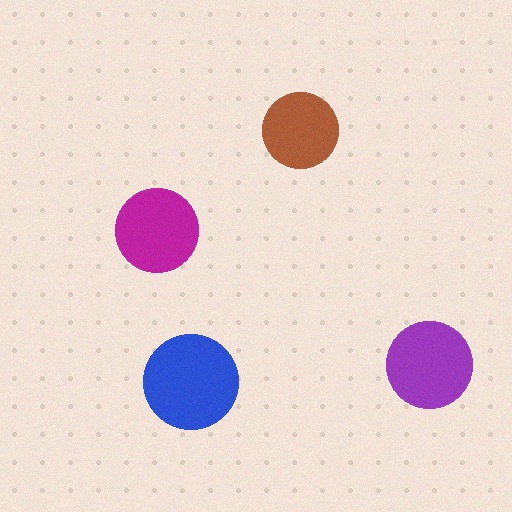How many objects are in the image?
There are 4 objects in the image.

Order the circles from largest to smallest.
the blue one, the purple one, the magenta one, the brown one.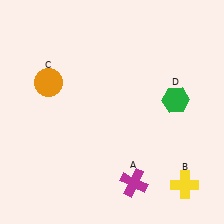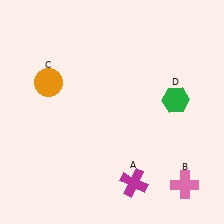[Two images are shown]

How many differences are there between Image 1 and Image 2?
There is 1 difference between the two images.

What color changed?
The cross (B) changed from yellow in Image 1 to pink in Image 2.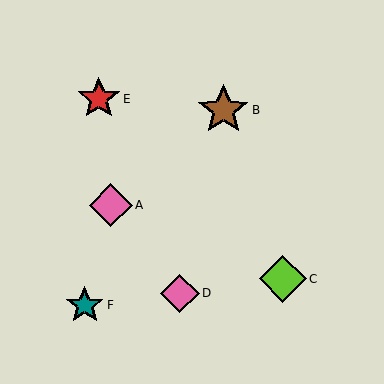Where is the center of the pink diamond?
The center of the pink diamond is at (180, 293).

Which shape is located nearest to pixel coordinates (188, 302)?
The pink diamond (labeled D) at (180, 293) is nearest to that location.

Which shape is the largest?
The brown star (labeled B) is the largest.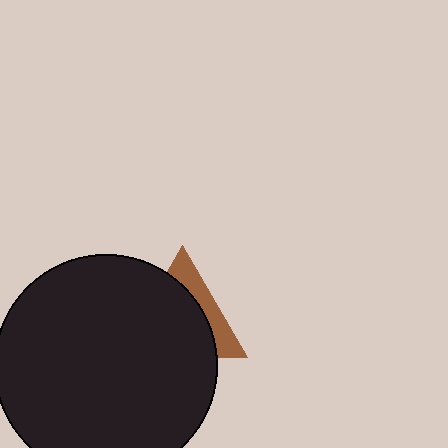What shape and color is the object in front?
The object in front is a black circle.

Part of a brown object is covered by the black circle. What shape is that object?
It is a triangle.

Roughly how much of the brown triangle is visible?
A small part of it is visible (roughly 31%).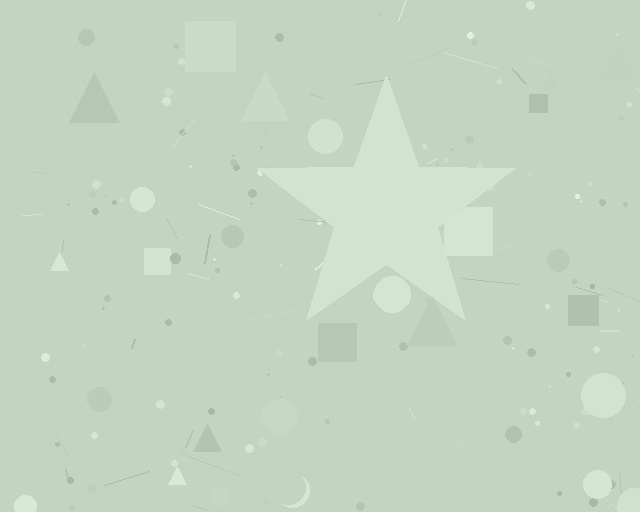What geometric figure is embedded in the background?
A star is embedded in the background.